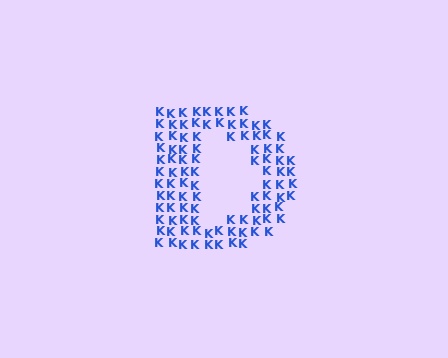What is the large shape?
The large shape is the letter D.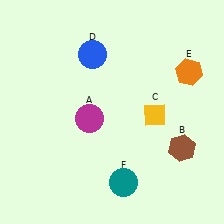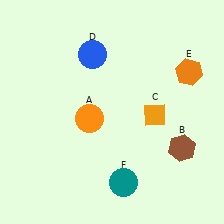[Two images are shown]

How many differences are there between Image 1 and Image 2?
There are 2 differences between the two images.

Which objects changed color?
A changed from magenta to orange. C changed from yellow to orange.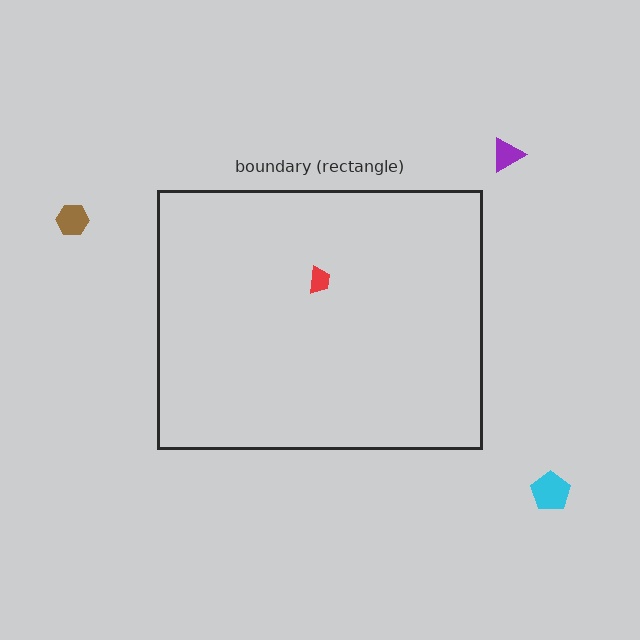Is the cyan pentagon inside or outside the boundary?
Outside.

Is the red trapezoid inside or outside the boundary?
Inside.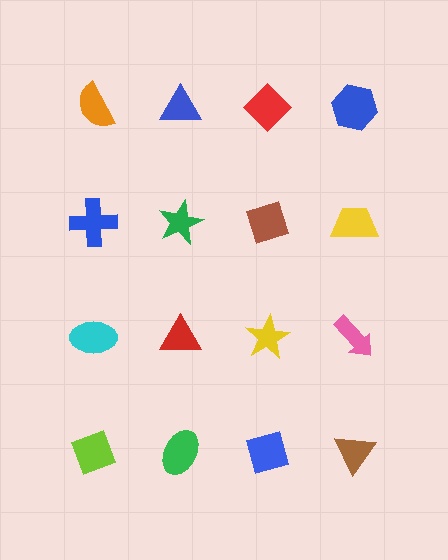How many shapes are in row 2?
4 shapes.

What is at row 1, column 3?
A red diamond.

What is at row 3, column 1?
A cyan ellipse.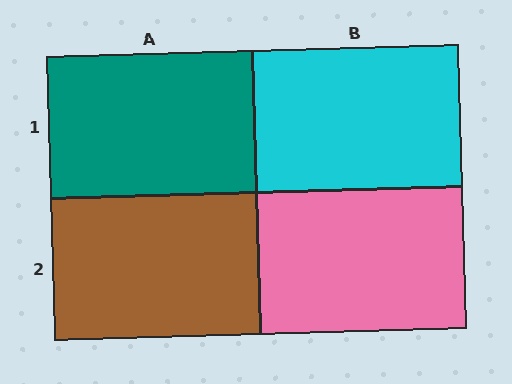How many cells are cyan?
1 cell is cyan.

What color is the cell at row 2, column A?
Brown.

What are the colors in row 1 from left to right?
Teal, cyan.